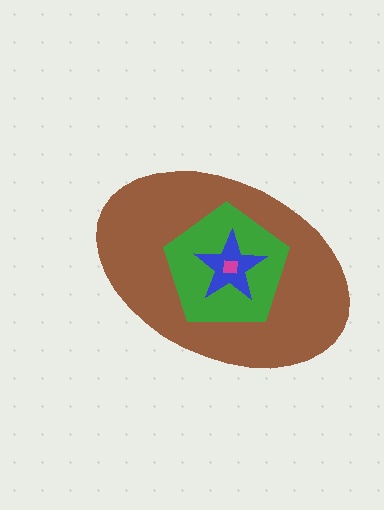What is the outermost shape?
The brown ellipse.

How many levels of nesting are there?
4.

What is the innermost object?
The magenta square.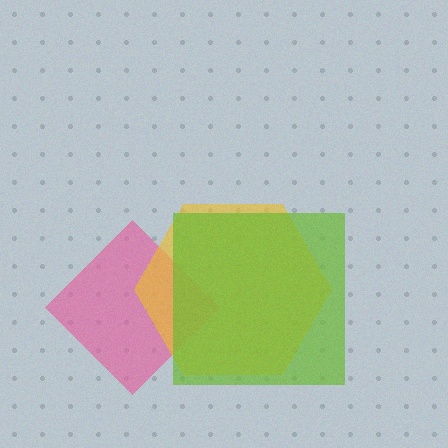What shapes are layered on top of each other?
The layered shapes are: a pink diamond, a yellow hexagon, a lime square.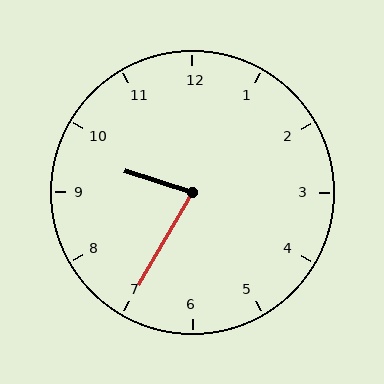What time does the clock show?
9:35.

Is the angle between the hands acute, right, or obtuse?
It is acute.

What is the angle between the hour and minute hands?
Approximately 78 degrees.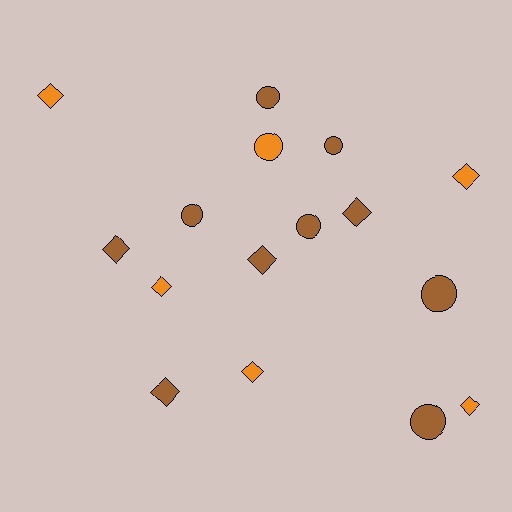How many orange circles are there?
There is 1 orange circle.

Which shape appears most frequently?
Diamond, with 9 objects.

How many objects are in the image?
There are 16 objects.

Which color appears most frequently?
Brown, with 10 objects.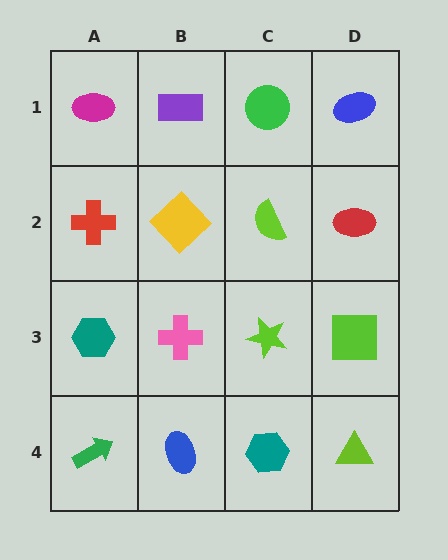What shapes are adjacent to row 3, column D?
A red ellipse (row 2, column D), a lime triangle (row 4, column D), a lime star (row 3, column C).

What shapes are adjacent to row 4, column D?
A lime square (row 3, column D), a teal hexagon (row 4, column C).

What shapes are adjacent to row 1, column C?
A lime semicircle (row 2, column C), a purple rectangle (row 1, column B), a blue ellipse (row 1, column D).